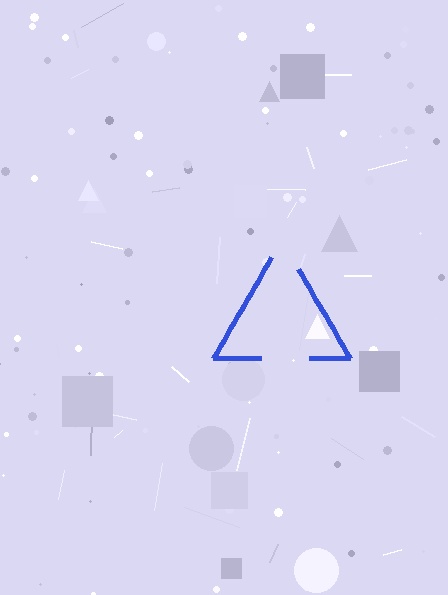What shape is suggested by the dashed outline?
The dashed outline suggests a triangle.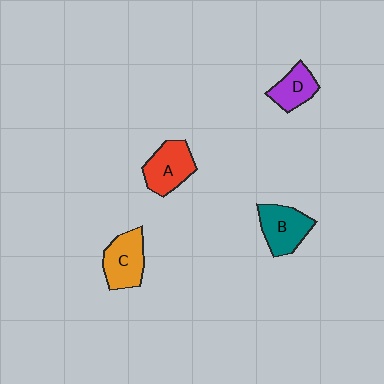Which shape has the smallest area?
Shape D (purple).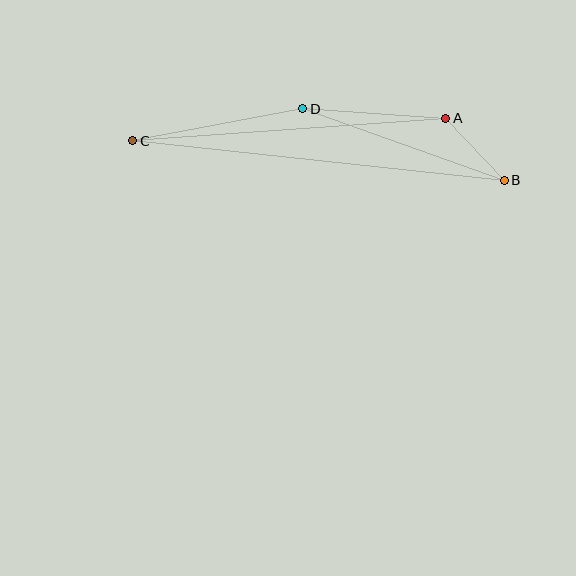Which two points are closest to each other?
Points A and B are closest to each other.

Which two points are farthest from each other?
Points B and C are farthest from each other.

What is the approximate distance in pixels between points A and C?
The distance between A and C is approximately 314 pixels.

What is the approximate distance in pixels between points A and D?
The distance between A and D is approximately 143 pixels.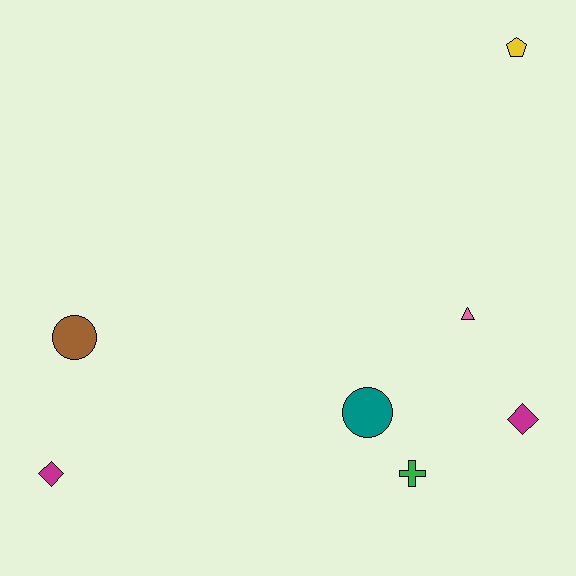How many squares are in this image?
There are no squares.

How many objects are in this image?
There are 7 objects.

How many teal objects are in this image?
There is 1 teal object.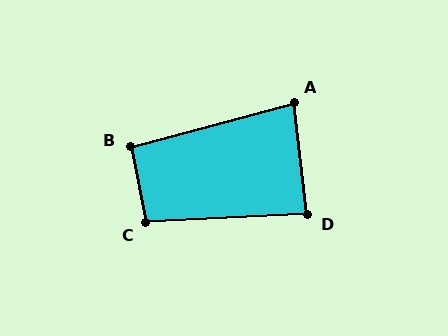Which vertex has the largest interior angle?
C, at approximately 98 degrees.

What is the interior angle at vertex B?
Approximately 94 degrees (approximately right).